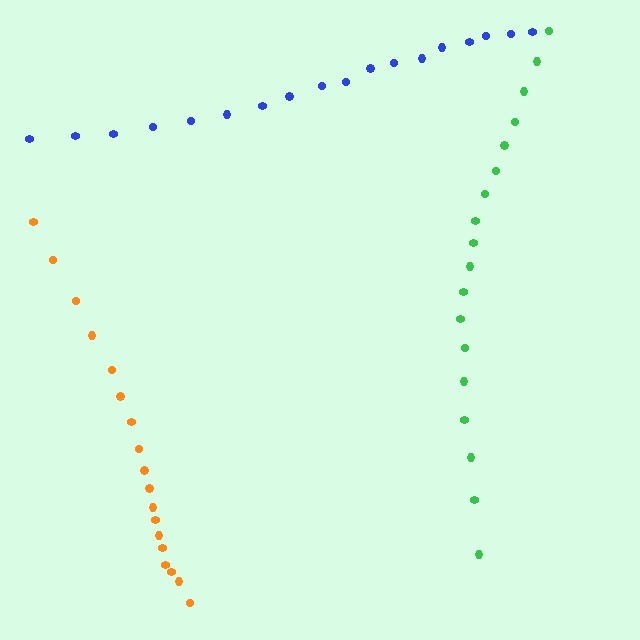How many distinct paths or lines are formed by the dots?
There are 3 distinct paths.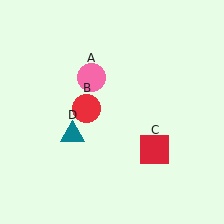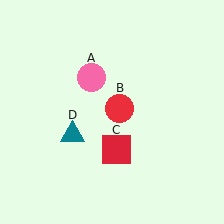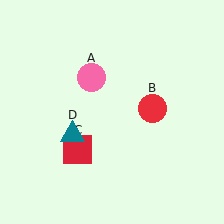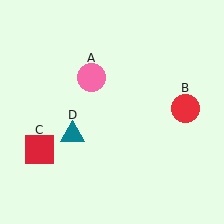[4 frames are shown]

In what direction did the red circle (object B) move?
The red circle (object B) moved right.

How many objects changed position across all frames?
2 objects changed position: red circle (object B), red square (object C).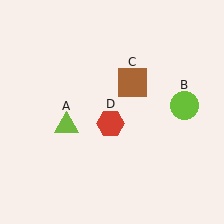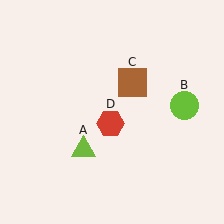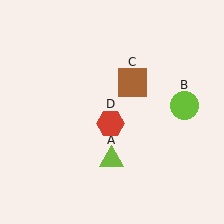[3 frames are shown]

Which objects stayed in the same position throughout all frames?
Lime circle (object B) and brown square (object C) and red hexagon (object D) remained stationary.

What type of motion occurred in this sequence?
The lime triangle (object A) rotated counterclockwise around the center of the scene.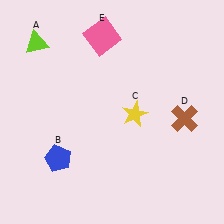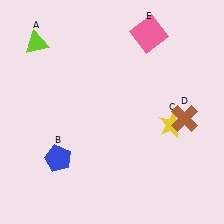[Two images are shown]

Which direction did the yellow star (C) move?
The yellow star (C) moved right.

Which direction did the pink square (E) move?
The pink square (E) moved right.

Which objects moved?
The objects that moved are: the yellow star (C), the pink square (E).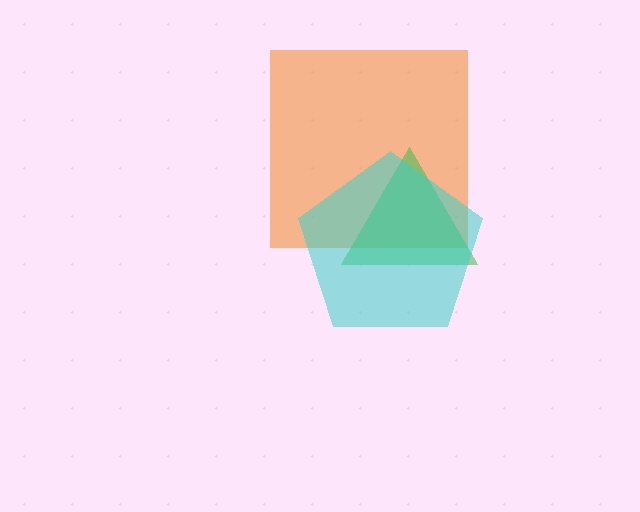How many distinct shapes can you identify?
There are 3 distinct shapes: an orange square, a green triangle, a cyan pentagon.